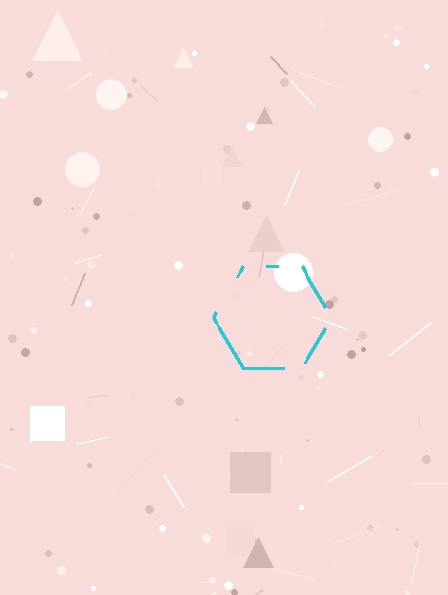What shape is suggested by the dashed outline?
The dashed outline suggests a hexagon.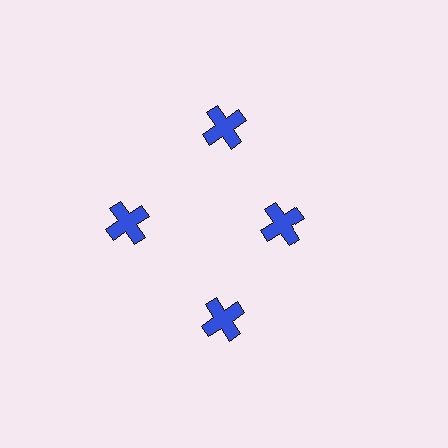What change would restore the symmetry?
The symmetry would be restored by moving it outward, back onto the ring so that all 4 crosses sit at equal angles and equal distance from the center.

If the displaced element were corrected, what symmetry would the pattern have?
It would have 4-fold rotational symmetry — the pattern would map onto itself every 90 degrees.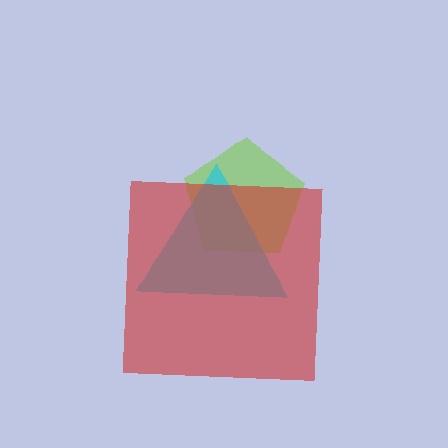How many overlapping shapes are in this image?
There are 3 overlapping shapes in the image.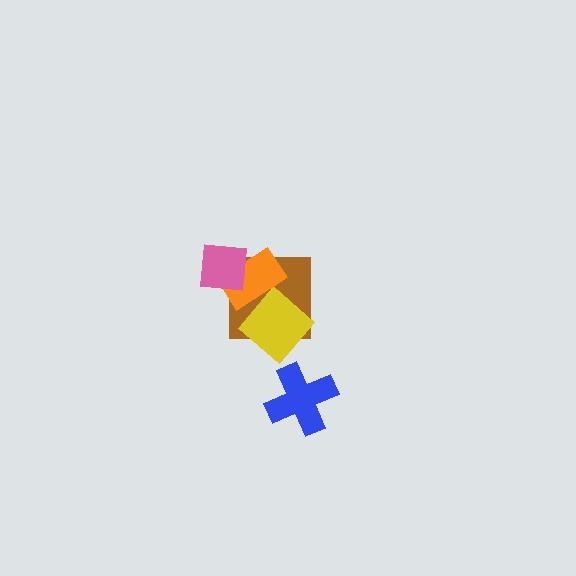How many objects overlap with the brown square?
3 objects overlap with the brown square.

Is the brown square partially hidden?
Yes, it is partially covered by another shape.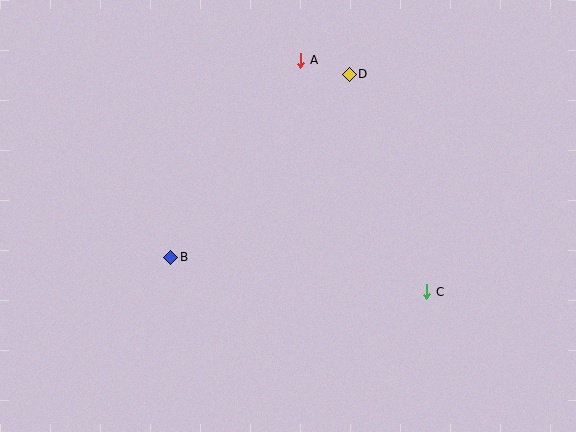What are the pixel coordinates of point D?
Point D is at (349, 74).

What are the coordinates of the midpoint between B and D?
The midpoint between B and D is at (260, 166).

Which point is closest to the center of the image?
Point B at (171, 257) is closest to the center.